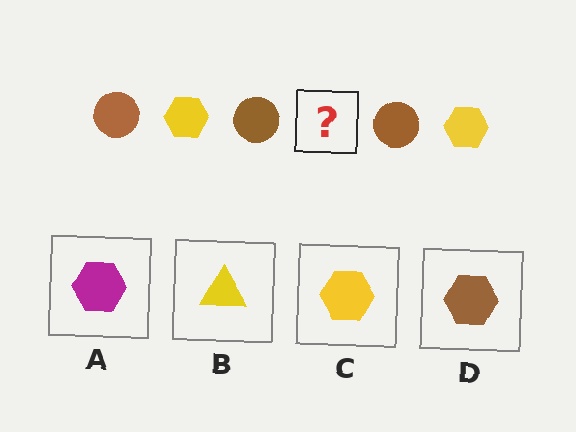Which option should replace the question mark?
Option C.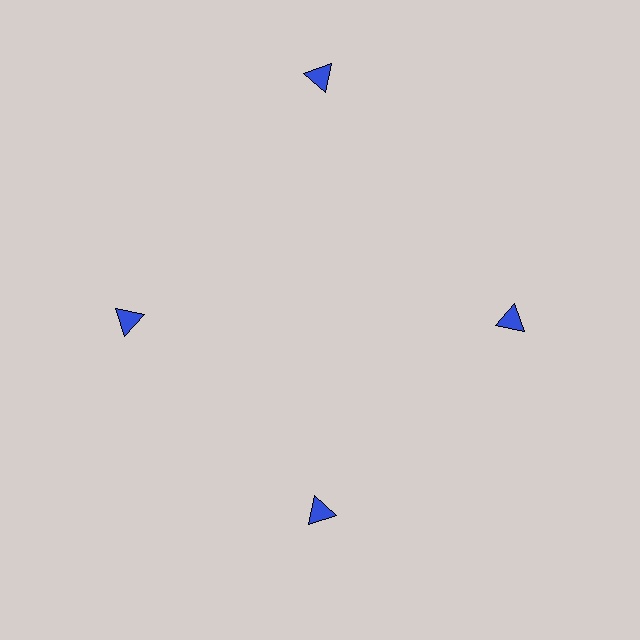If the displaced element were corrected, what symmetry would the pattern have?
It would have 4-fold rotational symmetry — the pattern would map onto itself every 90 degrees.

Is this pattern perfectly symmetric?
No. The 4 blue triangles are arranged in a ring, but one element near the 12 o'clock position is pushed outward from the center, breaking the 4-fold rotational symmetry.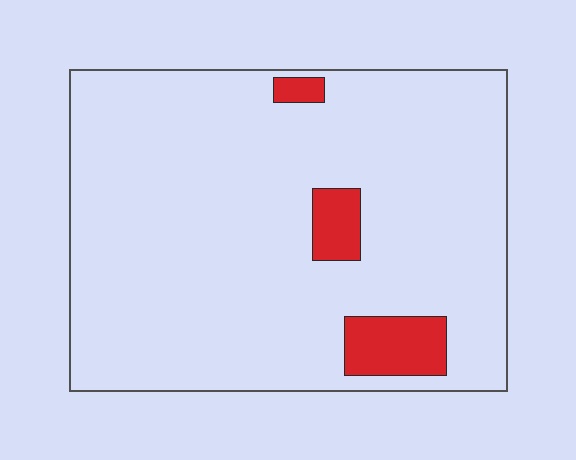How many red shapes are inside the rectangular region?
3.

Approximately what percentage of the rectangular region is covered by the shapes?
Approximately 10%.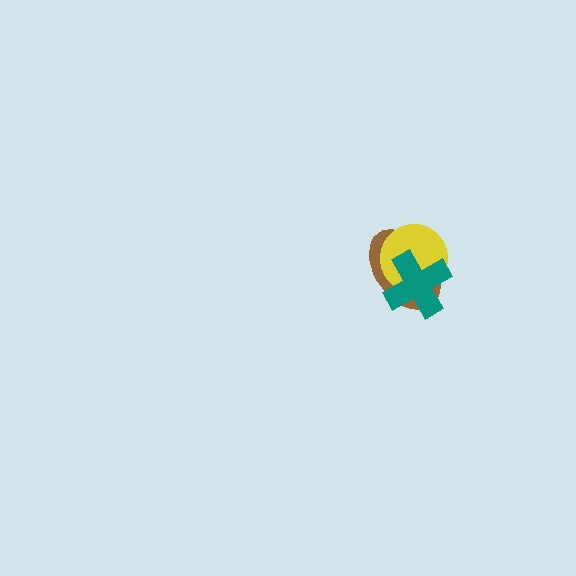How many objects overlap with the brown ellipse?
2 objects overlap with the brown ellipse.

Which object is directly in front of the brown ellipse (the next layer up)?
The yellow circle is directly in front of the brown ellipse.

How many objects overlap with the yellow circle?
2 objects overlap with the yellow circle.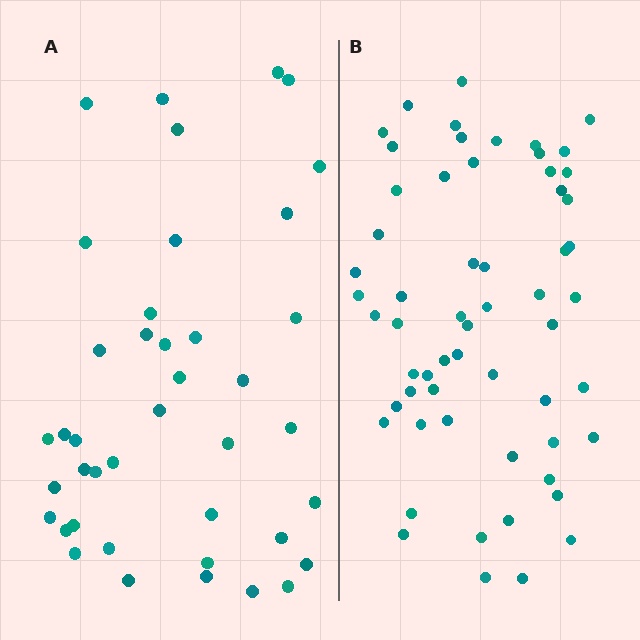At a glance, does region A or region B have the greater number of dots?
Region B (the right region) has more dots.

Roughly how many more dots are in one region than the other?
Region B has approximately 20 more dots than region A.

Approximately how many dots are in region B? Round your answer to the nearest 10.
About 60 dots. (The exact count is 59, which rounds to 60.)